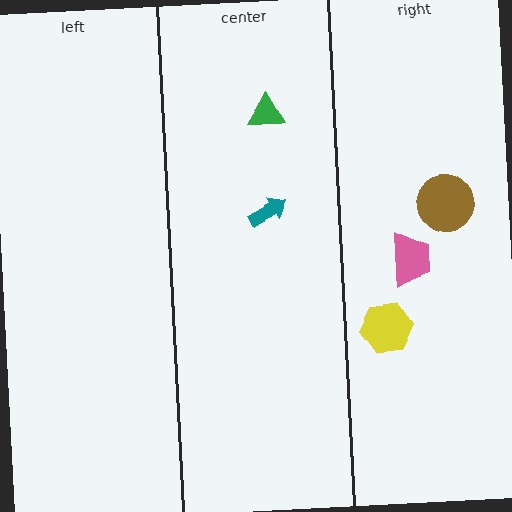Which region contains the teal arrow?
The center region.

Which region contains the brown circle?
The right region.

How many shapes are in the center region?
2.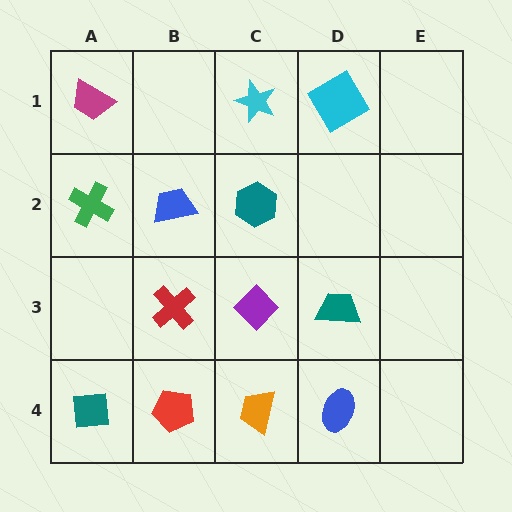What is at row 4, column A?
A teal square.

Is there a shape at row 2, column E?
No, that cell is empty.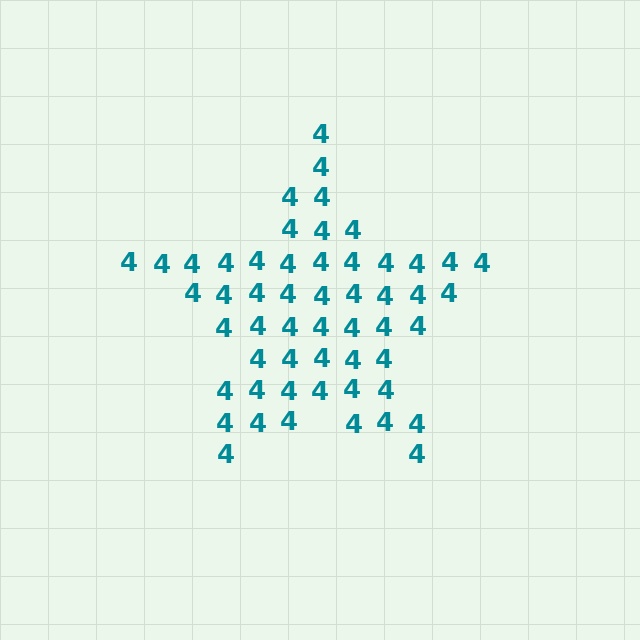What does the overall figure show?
The overall figure shows a star.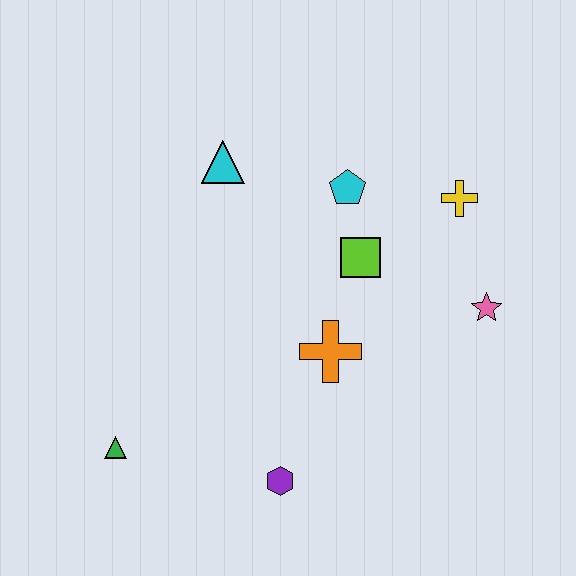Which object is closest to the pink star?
The yellow cross is closest to the pink star.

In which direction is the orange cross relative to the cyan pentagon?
The orange cross is below the cyan pentagon.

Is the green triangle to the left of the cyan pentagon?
Yes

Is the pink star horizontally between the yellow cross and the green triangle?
No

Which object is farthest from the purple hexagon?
The yellow cross is farthest from the purple hexagon.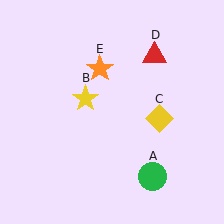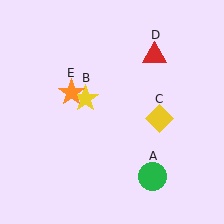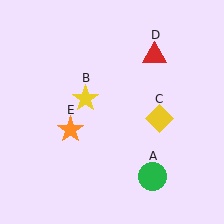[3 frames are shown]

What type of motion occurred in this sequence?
The orange star (object E) rotated counterclockwise around the center of the scene.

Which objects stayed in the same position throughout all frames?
Green circle (object A) and yellow star (object B) and yellow diamond (object C) and red triangle (object D) remained stationary.